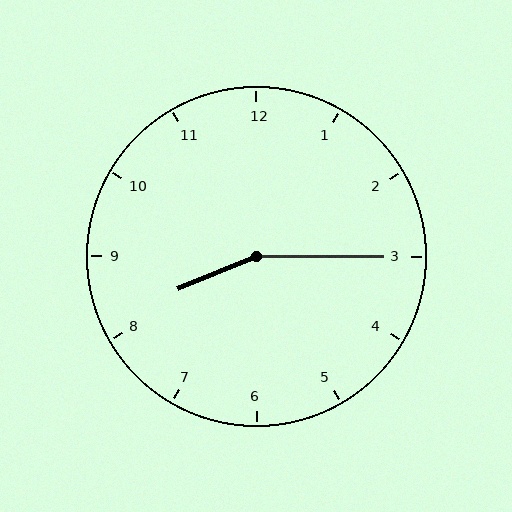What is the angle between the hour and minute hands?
Approximately 158 degrees.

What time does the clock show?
8:15.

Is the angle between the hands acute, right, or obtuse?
It is obtuse.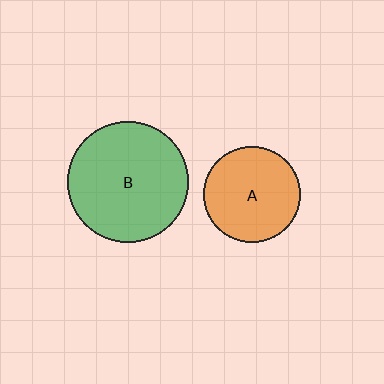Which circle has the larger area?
Circle B (green).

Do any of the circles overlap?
No, none of the circles overlap.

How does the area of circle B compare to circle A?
Approximately 1.6 times.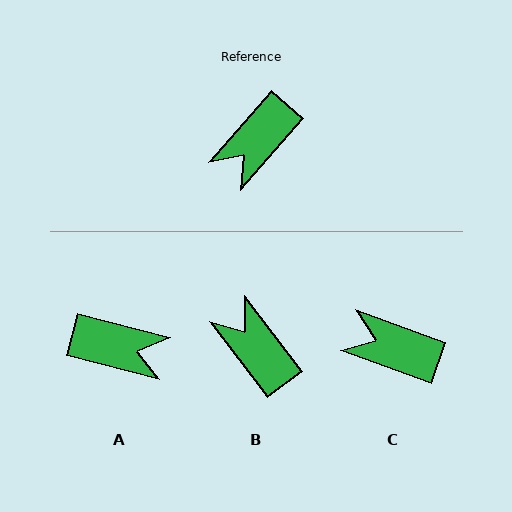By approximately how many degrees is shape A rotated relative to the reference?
Approximately 117 degrees counter-clockwise.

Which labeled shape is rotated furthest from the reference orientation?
A, about 117 degrees away.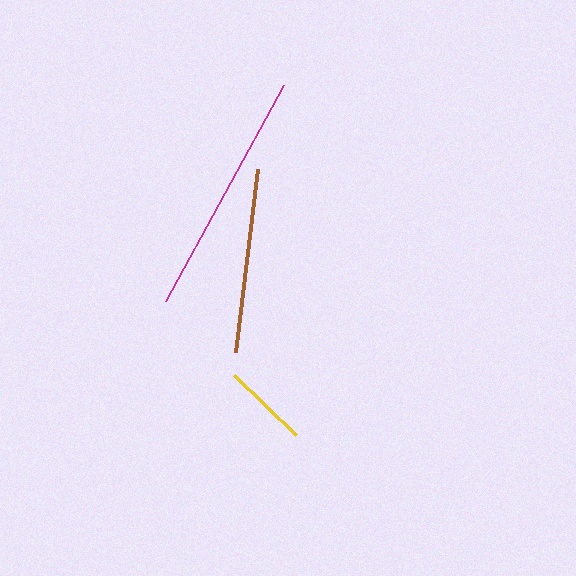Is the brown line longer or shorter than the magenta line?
The magenta line is longer than the brown line.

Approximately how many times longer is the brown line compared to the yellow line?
The brown line is approximately 2.1 times the length of the yellow line.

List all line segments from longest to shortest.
From longest to shortest: magenta, brown, yellow.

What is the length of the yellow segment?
The yellow segment is approximately 87 pixels long.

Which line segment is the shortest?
The yellow line is the shortest at approximately 87 pixels.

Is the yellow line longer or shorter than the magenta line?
The magenta line is longer than the yellow line.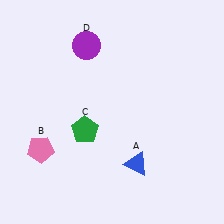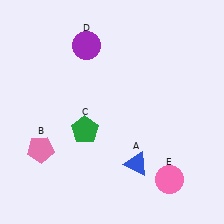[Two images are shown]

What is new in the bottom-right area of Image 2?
A pink circle (E) was added in the bottom-right area of Image 2.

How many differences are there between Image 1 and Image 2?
There is 1 difference between the two images.